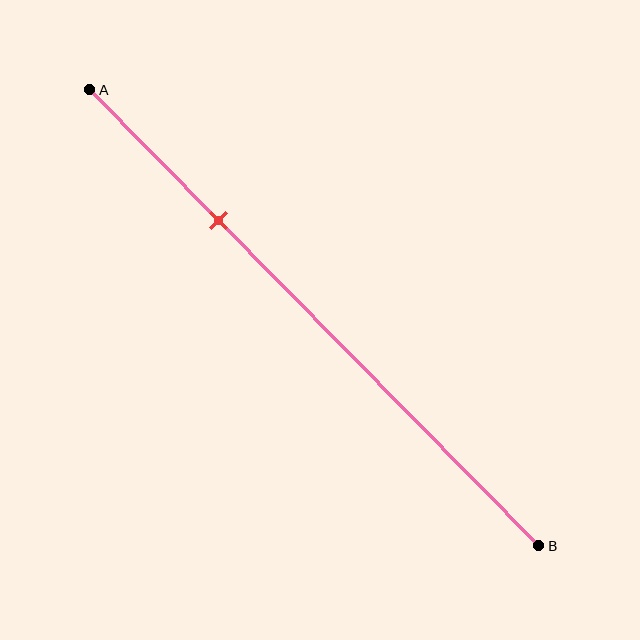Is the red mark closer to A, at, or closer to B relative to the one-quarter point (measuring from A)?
The red mark is closer to point B than the one-quarter point of segment AB.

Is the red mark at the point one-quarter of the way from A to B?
No, the mark is at about 30% from A, not at the 25% one-quarter point.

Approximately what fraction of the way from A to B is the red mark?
The red mark is approximately 30% of the way from A to B.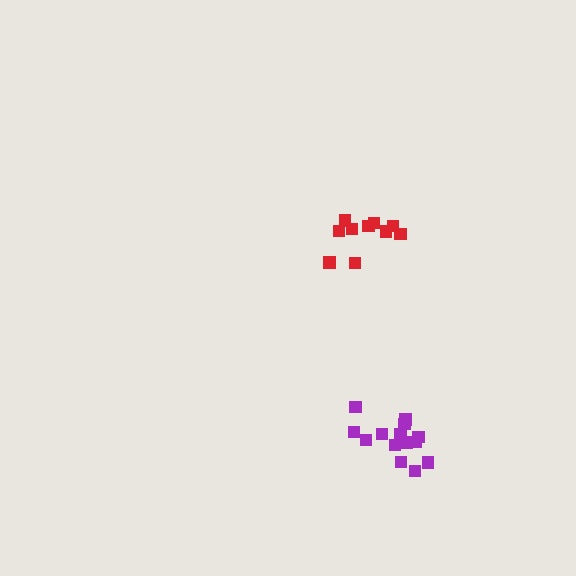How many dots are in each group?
Group 1: 10 dots, Group 2: 14 dots (24 total).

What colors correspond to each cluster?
The clusters are colored: red, purple.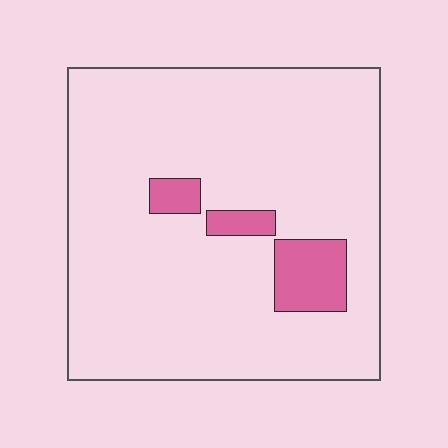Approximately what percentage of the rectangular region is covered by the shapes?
Approximately 10%.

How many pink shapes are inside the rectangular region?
3.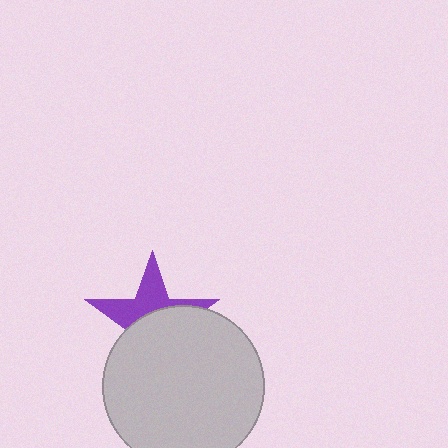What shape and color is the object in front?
The object in front is a light gray circle.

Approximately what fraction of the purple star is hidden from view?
Roughly 58% of the purple star is hidden behind the light gray circle.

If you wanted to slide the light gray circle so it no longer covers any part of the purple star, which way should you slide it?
Slide it down — that is the most direct way to separate the two shapes.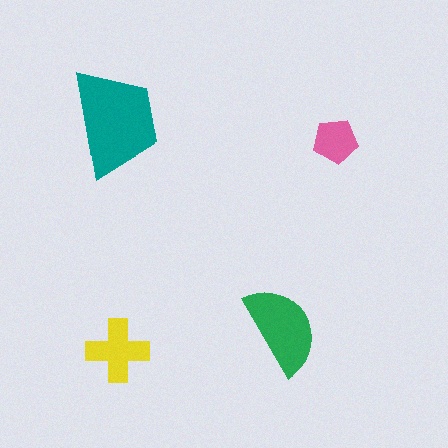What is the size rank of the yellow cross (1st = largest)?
3rd.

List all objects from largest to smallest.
The teal trapezoid, the green semicircle, the yellow cross, the pink pentagon.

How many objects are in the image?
There are 4 objects in the image.